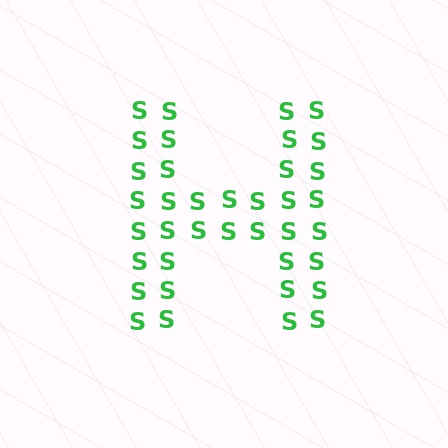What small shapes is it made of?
It is made of small letter S's.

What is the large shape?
The large shape is the letter H.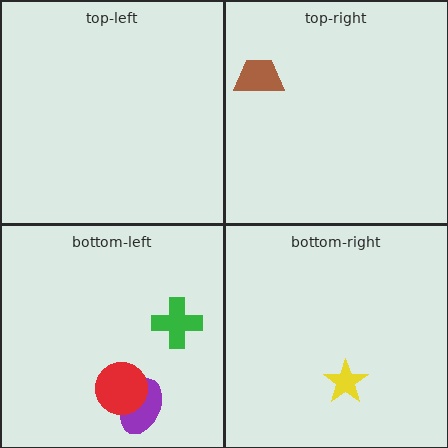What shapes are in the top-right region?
The brown trapezoid.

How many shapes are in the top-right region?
1.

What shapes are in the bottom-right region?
The yellow star.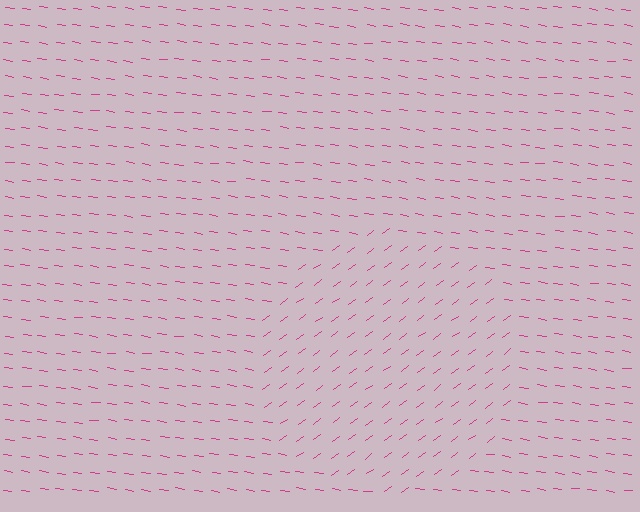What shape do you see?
I see a circle.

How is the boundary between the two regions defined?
The boundary is defined purely by a change in line orientation (approximately 45 degrees difference). All lines are the same color and thickness.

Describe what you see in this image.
The image is filled with small magenta line segments. A circle region in the image has lines oriented differently from the surrounding lines, creating a visible texture boundary.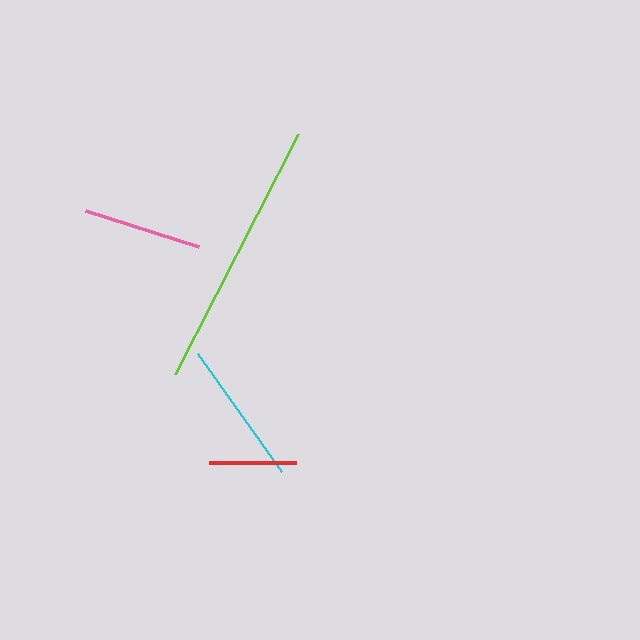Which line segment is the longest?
The lime line is the longest at approximately 270 pixels.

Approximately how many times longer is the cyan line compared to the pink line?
The cyan line is approximately 1.2 times the length of the pink line.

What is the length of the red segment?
The red segment is approximately 87 pixels long.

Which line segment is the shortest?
The red line is the shortest at approximately 87 pixels.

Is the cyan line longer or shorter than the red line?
The cyan line is longer than the red line.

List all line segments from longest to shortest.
From longest to shortest: lime, cyan, pink, red.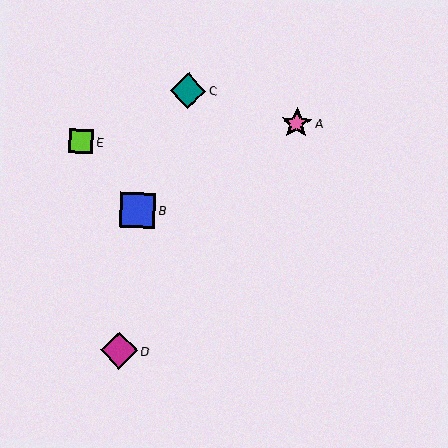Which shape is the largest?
The magenta diamond (labeled D) is the largest.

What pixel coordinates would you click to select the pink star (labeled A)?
Click at (297, 123) to select the pink star A.